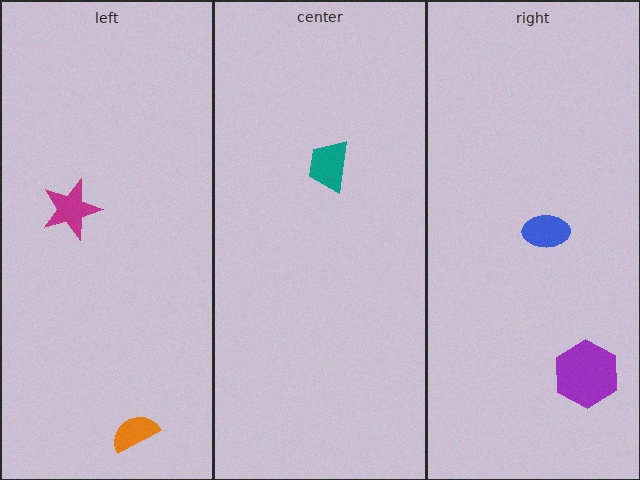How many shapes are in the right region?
2.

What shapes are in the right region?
The blue ellipse, the purple hexagon.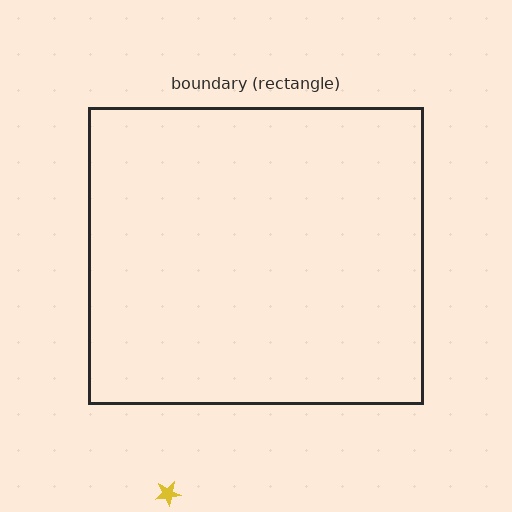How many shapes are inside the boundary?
0 inside, 1 outside.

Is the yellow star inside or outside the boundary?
Outside.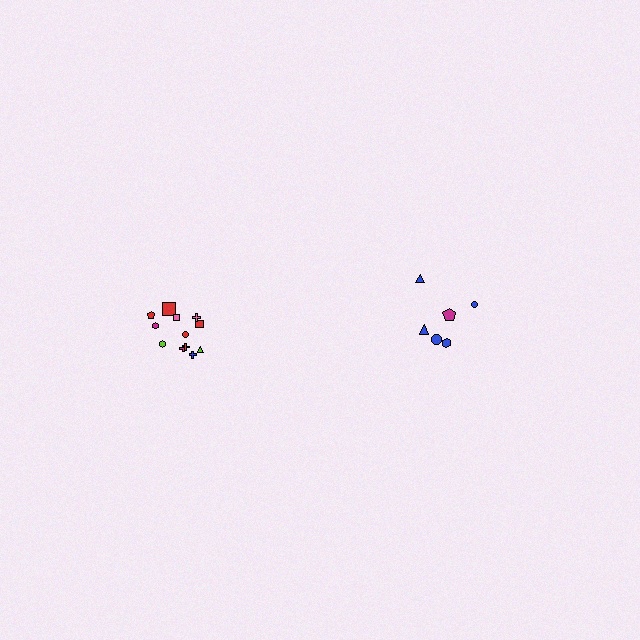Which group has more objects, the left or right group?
The left group.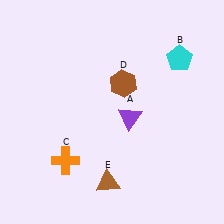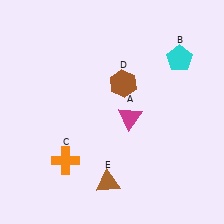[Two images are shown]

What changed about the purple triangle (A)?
In Image 1, A is purple. In Image 2, it changed to magenta.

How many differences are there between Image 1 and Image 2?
There is 1 difference between the two images.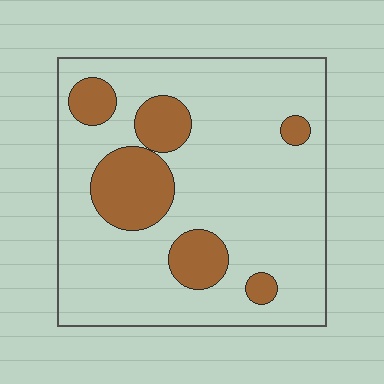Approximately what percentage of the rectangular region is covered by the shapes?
Approximately 20%.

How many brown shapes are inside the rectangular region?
6.